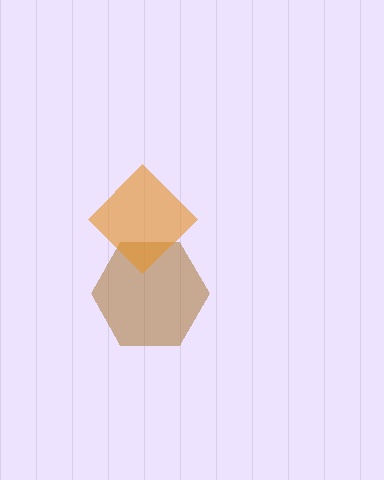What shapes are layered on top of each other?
The layered shapes are: a brown hexagon, an orange diamond.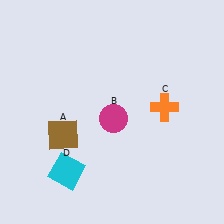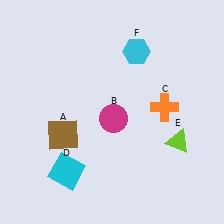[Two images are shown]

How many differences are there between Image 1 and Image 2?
There are 2 differences between the two images.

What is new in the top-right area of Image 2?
A cyan hexagon (F) was added in the top-right area of Image 2.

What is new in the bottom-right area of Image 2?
A lime triangle (E) was added in the bottom-right area of Image 2.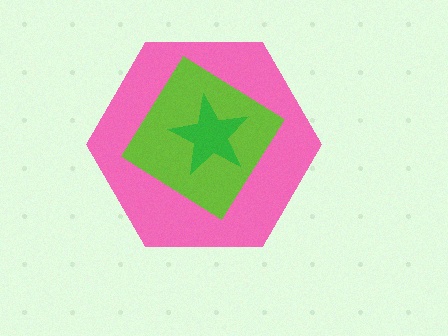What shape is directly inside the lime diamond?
The green star.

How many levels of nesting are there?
3.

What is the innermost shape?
The green star.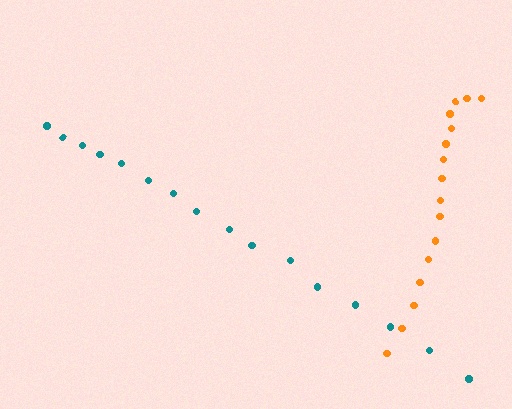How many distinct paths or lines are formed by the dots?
There are 2 distinct paths.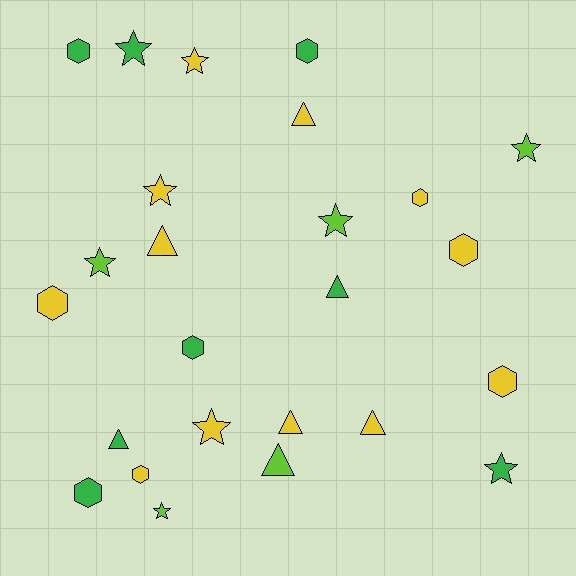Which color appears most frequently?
Yellow, with 12 objects.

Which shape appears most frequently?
Hexagon, with 9 objects.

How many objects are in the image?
There are 25 objects.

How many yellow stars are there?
There are 3 yellow stars.